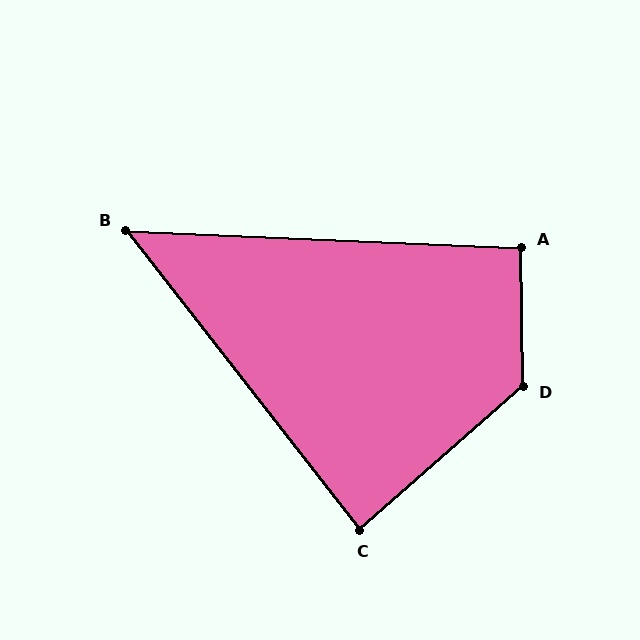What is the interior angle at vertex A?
Approximately 93 degrees (approximately right).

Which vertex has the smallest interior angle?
B, at approximately 50 degrees.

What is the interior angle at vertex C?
Approximately 87 degrees (approximately right).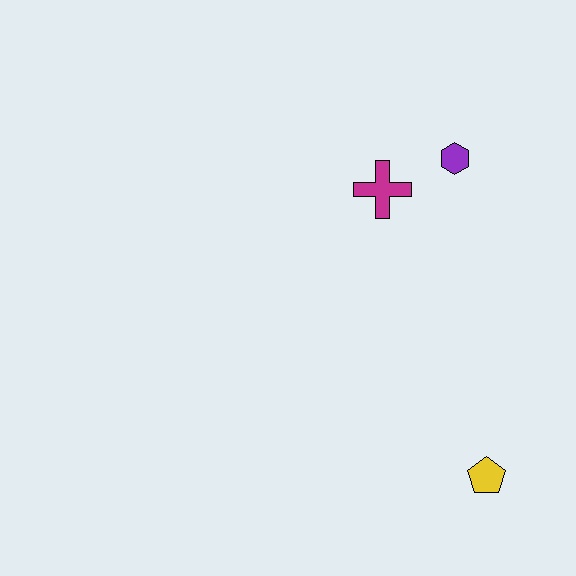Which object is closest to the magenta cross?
The purple hexagon is closest to the magenta cross.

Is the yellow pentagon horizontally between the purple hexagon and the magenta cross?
No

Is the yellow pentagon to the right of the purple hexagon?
Yes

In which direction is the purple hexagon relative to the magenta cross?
The purple hexagon is to the right of the magenta cross.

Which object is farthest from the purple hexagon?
The yellow pentagon is farthest from the purple hexagon.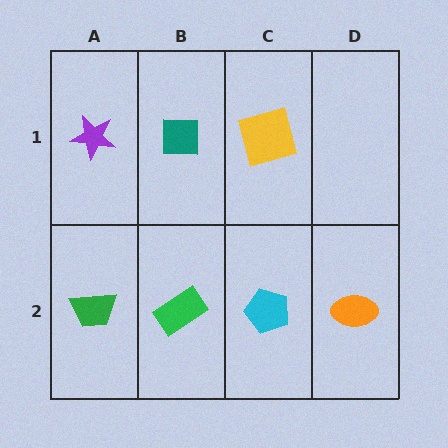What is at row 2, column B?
A green rectangle.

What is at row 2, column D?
An orange ellipse.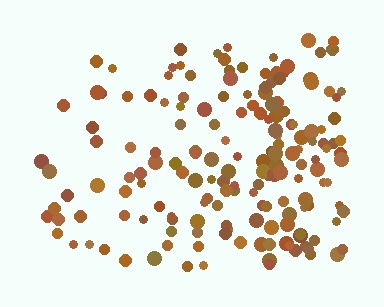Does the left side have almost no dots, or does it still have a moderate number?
Still a moderate number, just noticeably fewer than the right.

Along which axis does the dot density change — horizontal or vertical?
Horizontal.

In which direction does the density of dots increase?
From left to right, with the right side densest.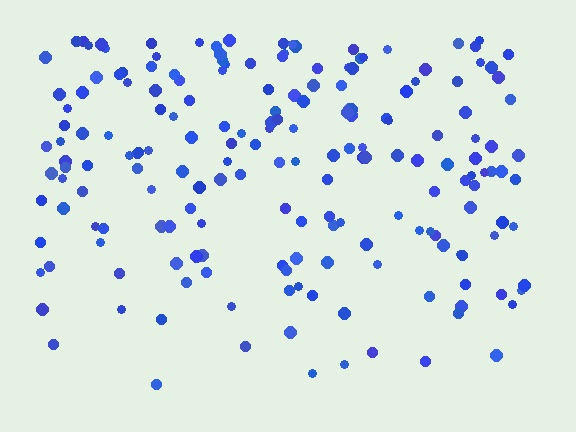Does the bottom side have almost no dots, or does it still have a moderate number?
Still a moderate number, just noticeably fewer than the top.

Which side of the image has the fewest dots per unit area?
The bottom.